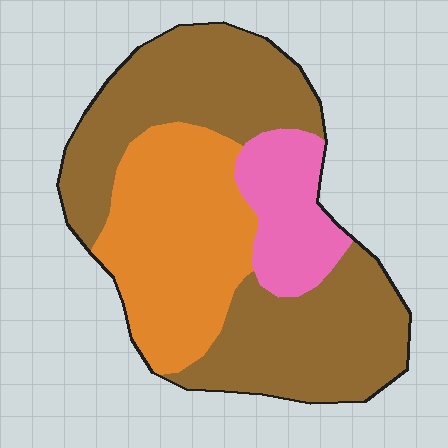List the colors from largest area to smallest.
From largest to smallest: brown, orange, pink.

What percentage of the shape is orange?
Orange covers 32% of the shape.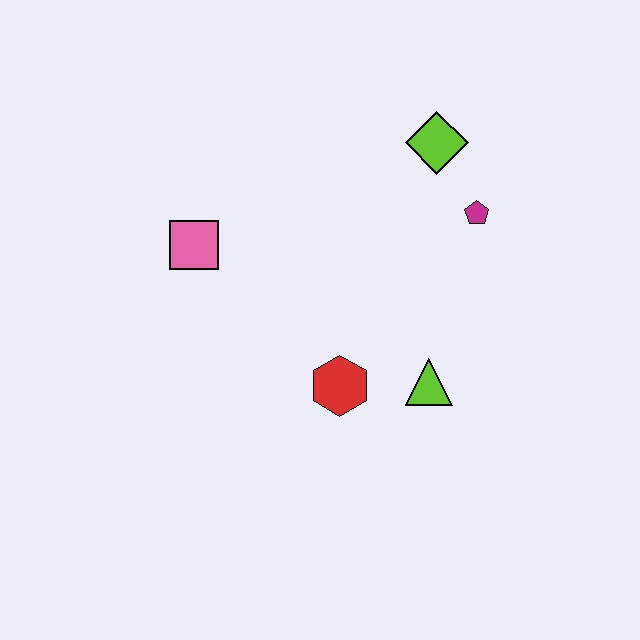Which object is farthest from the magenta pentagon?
The pink square is farthest from the magenta pentagon.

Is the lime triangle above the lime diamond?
No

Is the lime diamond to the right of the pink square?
Yes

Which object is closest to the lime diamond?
The magenta pentagon is closest to the lime diamond.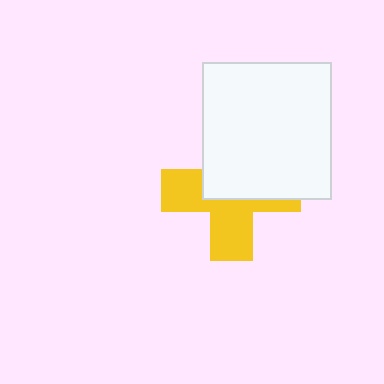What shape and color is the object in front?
The object in front is a white rectangle.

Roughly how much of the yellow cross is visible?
About half of it is visible (roughly 50%).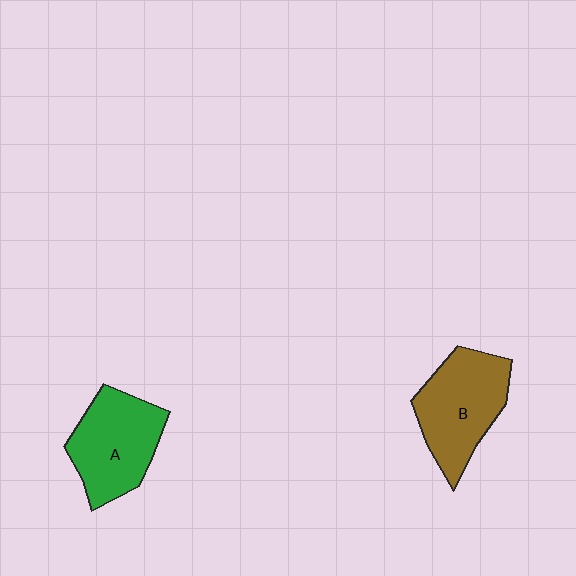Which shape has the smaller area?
Shape A (green).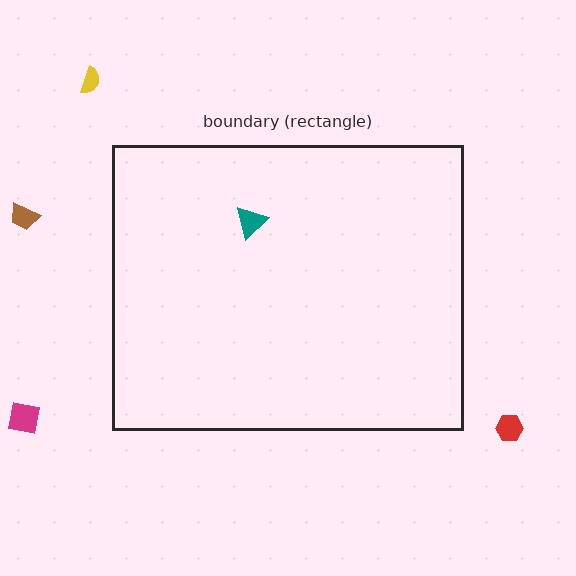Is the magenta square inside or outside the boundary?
Outside.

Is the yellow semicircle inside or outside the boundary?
Outside.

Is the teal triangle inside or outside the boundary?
Inside.